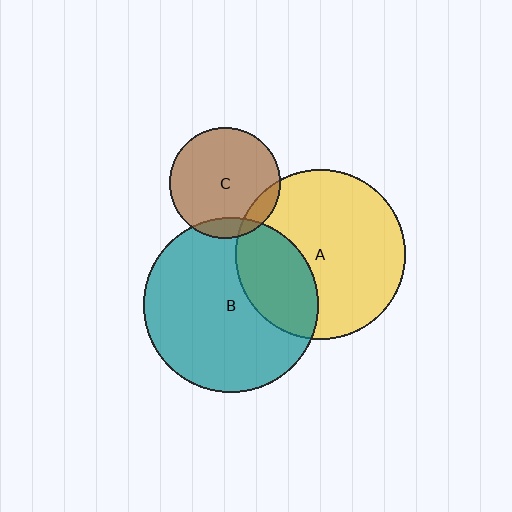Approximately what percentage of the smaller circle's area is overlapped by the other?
Approximately 30%.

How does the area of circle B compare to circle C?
Approximately 2.5 times.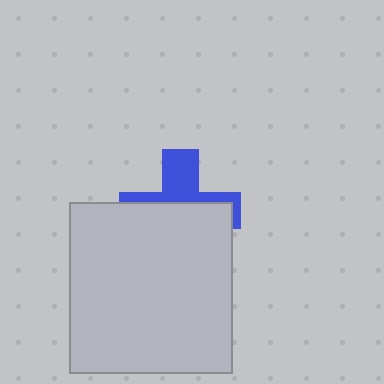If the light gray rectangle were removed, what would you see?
You would see the complete blue cross.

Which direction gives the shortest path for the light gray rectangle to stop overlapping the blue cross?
Moving down gives the shortest separation.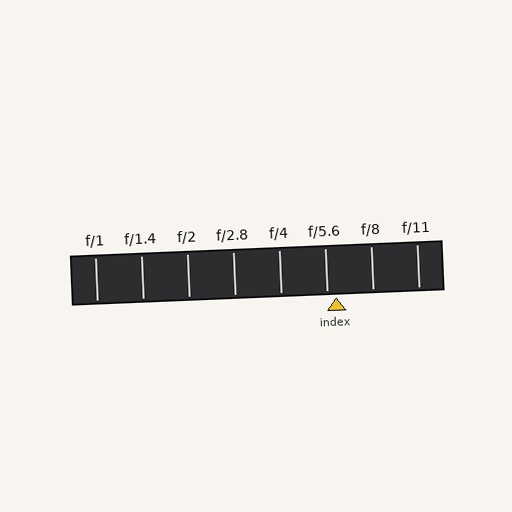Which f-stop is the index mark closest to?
The index mark is closest to f/5.6.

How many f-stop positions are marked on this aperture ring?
There are 8 f-stop positions marked.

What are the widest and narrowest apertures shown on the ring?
The widest aperture shown is f/1 and the narrowest is f/11.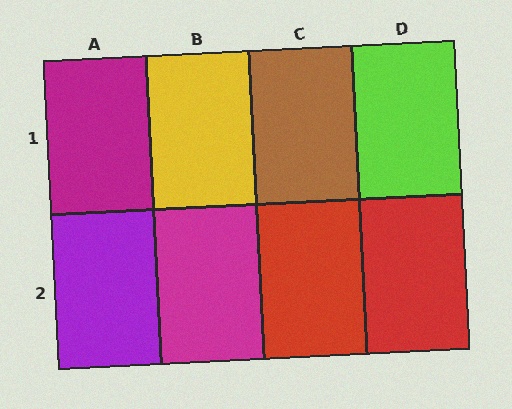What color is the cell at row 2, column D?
Red.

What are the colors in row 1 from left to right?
Magenta, yellow, brown, lime.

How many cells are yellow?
1 cell is yellow.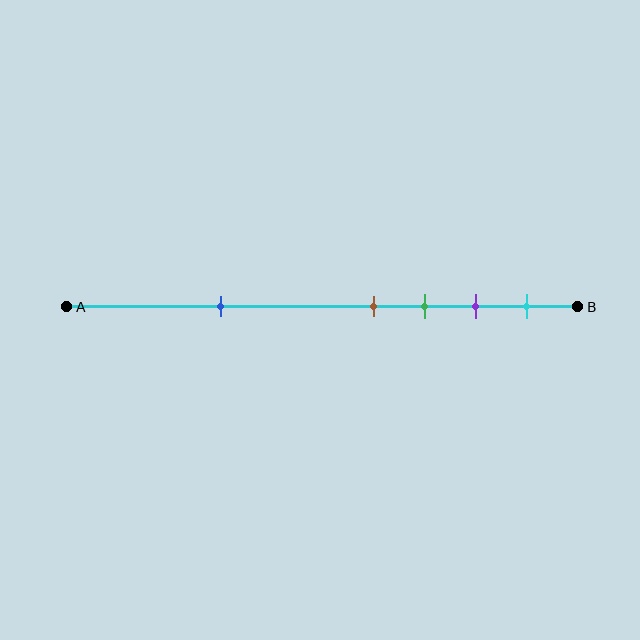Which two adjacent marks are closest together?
The brown and green marks are the closest adjacent pair.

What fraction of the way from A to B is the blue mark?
The blue mark is approximately 30% (0.3) of the way from A to B.